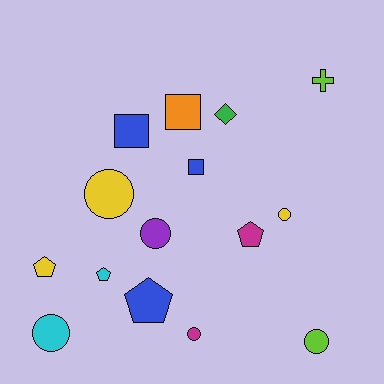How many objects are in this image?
There are 15 objects.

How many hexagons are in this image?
There are no hexagons.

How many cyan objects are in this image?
There are 2 cyan objects.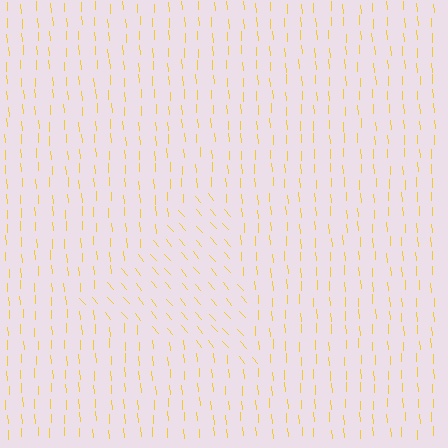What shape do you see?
I see a triangle.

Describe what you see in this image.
The image is filled with small yellow line segments. A triangle region in the image has lines oriented differently from the surrounding lines, creating a visible texture boundary.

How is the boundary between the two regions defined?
The boundary is defined purely by a change in line orientation (approximately 37 degrees difference). All lines are the same color and thickness.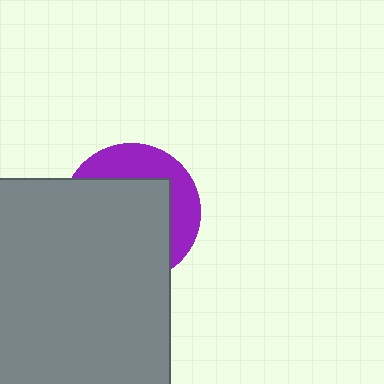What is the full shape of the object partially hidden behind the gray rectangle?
The partially hidden object is a purple circle.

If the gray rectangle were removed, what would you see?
You would see the complete purple circle.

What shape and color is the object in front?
The object in front is a gray rectangle.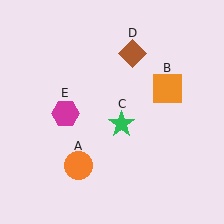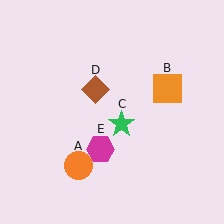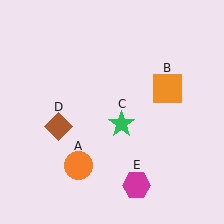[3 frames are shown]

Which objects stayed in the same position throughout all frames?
Orange circle (object A) and orange square (object B) and green star (object C) remained stationary.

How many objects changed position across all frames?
2 objects changed position: brown diamond (object D), magenta hexagon (object E).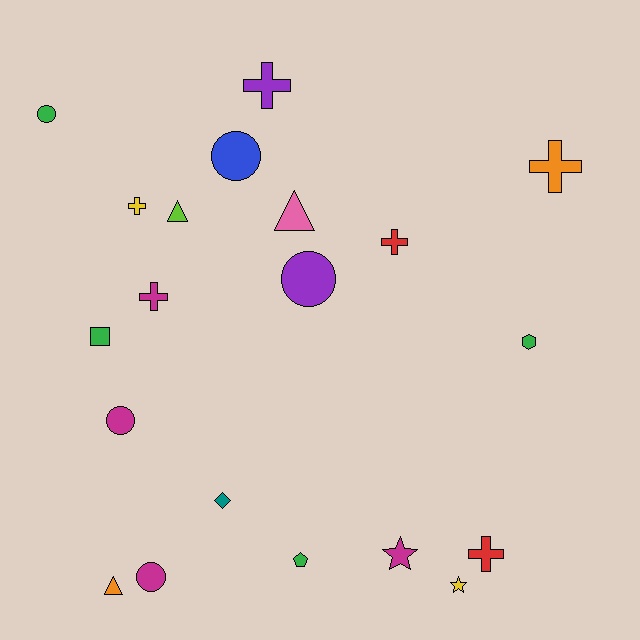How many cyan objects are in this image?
There are no cyan objects.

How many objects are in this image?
There are 20 objects.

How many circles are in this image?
There are 5 circles.